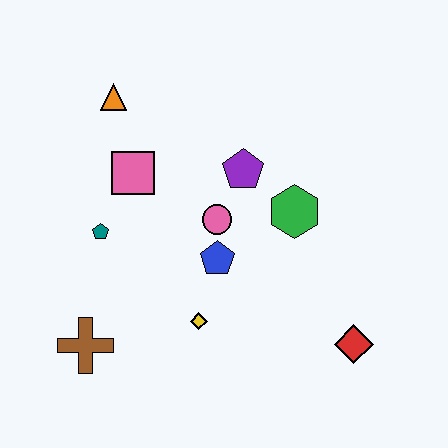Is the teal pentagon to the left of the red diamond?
Yes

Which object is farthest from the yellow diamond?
The orange triangle is farthest from the yellow diamond.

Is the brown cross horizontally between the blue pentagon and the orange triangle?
No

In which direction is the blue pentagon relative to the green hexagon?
The blue pentagon is to the left of the green hexagon.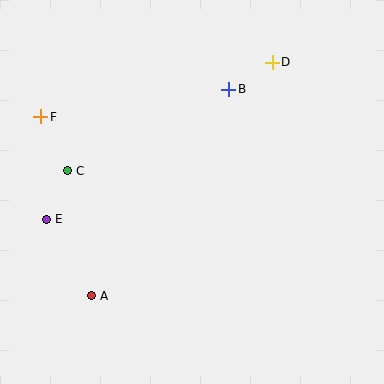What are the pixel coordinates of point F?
Point F is at (41, 117).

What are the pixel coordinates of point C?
Point C is at (67, 171).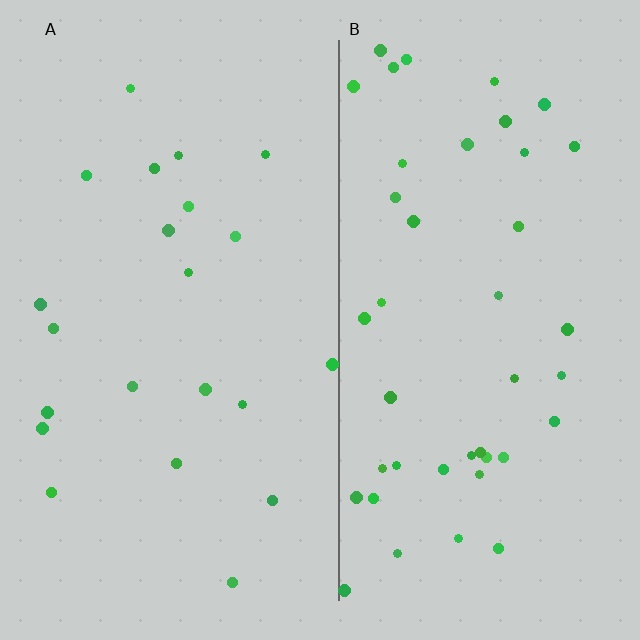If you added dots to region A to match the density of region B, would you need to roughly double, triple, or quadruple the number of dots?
Approximately double.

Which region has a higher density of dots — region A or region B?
B (the right).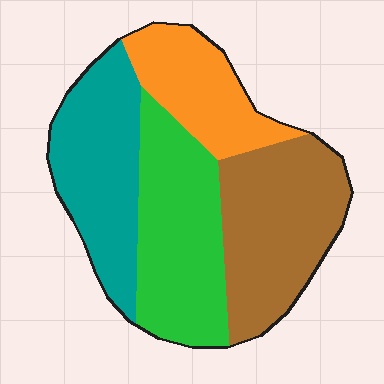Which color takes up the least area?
Orange, at roughly 20%.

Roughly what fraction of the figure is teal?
Teal takes up about one quarter (1/4) of the figure.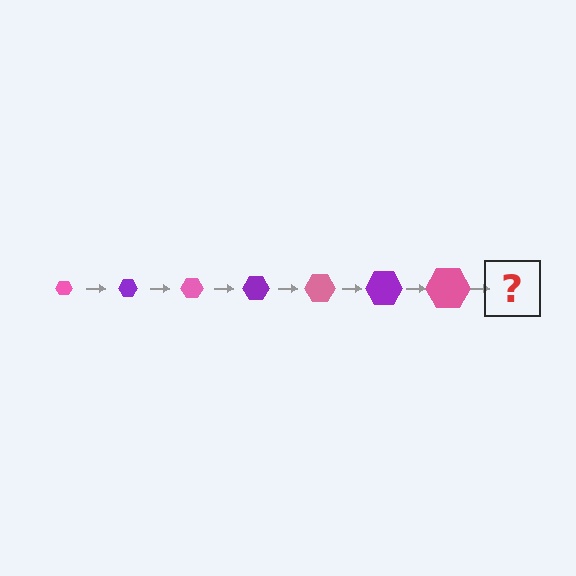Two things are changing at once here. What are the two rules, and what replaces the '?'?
The two rules are that the hexagon grows larger each step and the color cycles through pink and purple. The '?' should be a purple hexagon, larger than the previous one.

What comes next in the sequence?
The next element should be a purple hexagon, larger than the previous one.